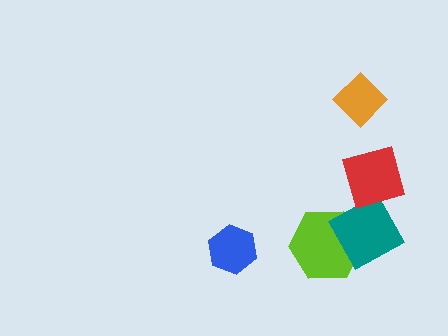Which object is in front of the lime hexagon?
The teal diamond is in front of the lime hexagon.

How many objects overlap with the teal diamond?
2 objects overlap with the teal diamond.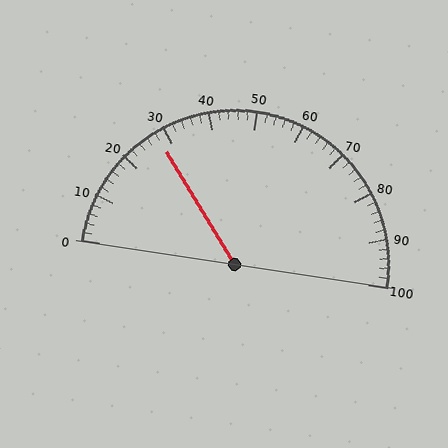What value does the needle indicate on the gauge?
The needle indicates approximately 28.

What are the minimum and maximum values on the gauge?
The gauge ranges from 0 to 100.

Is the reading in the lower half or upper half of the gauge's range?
The reading is in the lower half of the range (0 to 100).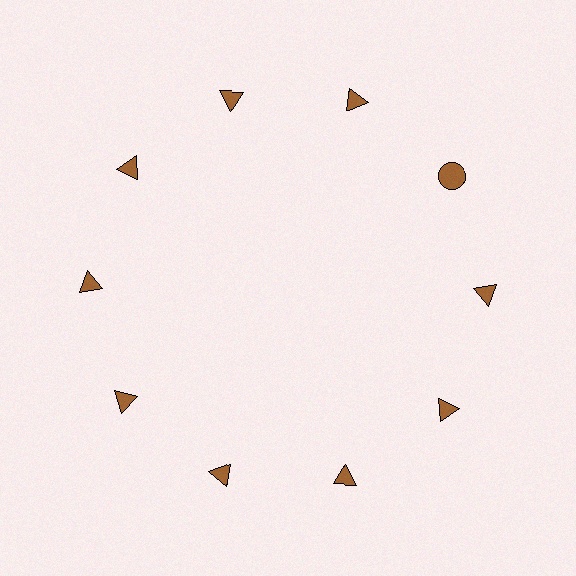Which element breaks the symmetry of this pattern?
The brown circle at roughly the 2 o'clock position breaks the symmetry. All other shapes are brown triangles.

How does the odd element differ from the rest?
It has a different shape: circle instead of triangle.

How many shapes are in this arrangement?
There are 10 shapes arranged in a ring pattern.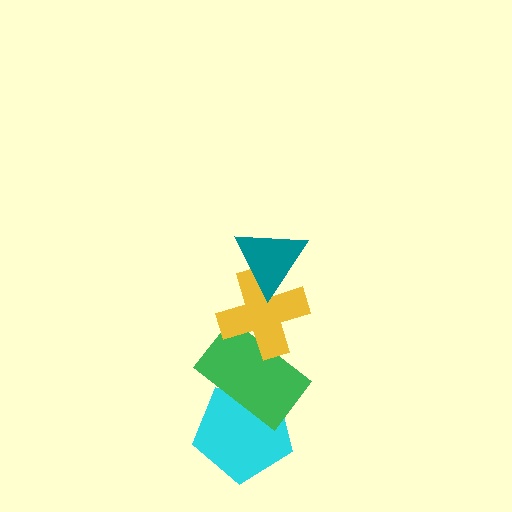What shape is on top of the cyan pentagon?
The green rectangle is on top of the cyan pentagon.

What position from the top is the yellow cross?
The yellow cross is 2nd from the top.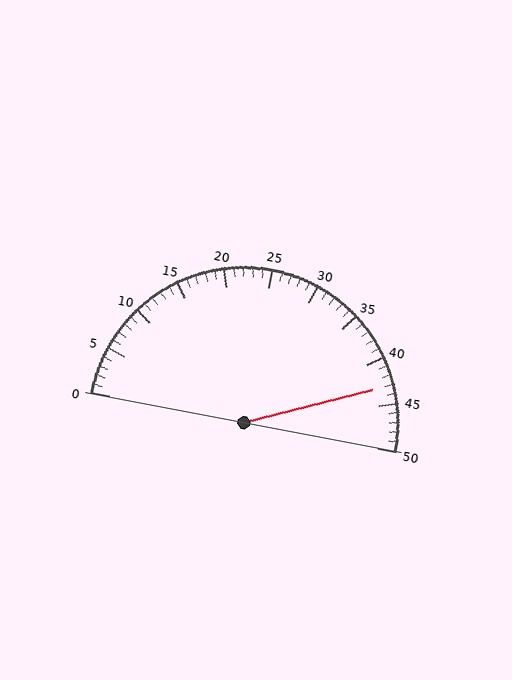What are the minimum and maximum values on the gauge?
The gauge ranges from 0 to 50.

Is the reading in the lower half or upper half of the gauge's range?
The reading is in the upper half of the range (0 to 50).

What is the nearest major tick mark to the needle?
The nearest major tick mark is 45.